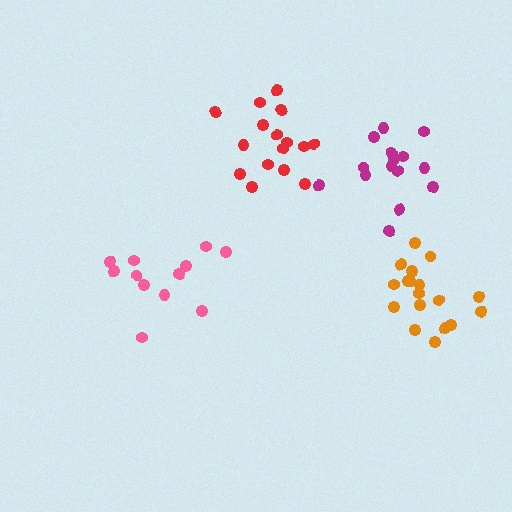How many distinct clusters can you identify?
There are 4 distinct clusters.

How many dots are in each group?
Group 1: 16 dots, Group 2: 12 dots, Group 3: 15 dots, Group 4: 18 dots (61 total).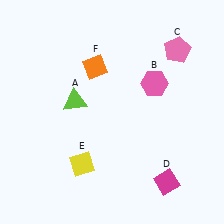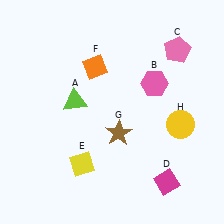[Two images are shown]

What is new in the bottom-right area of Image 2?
A yellow circle (H) was added in the bottom-right area of Image 2.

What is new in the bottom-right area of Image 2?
A brown star (G) was added in the bottom-right area of Image 2.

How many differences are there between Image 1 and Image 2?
There are 2 differences between the two images.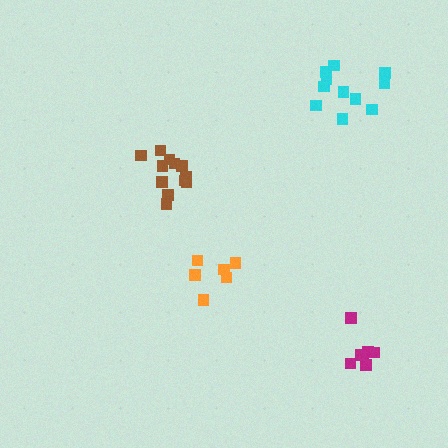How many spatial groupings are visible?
There are 4 spatial groupings.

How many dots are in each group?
Group 1: 12 dots, Group 2: 6 dots, Group 3: 11 dots, Group 4: 7 dots (36 total).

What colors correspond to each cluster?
The clusters are colored: brown, orange, cyan, magenta.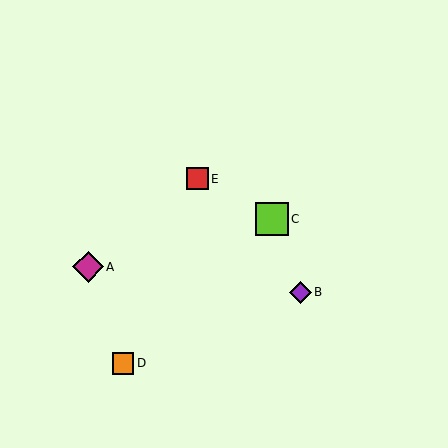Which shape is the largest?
The lime square (labeled C) is the largest.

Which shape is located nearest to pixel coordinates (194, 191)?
The red square (labeled E) at (197, 179) is nearest to that location.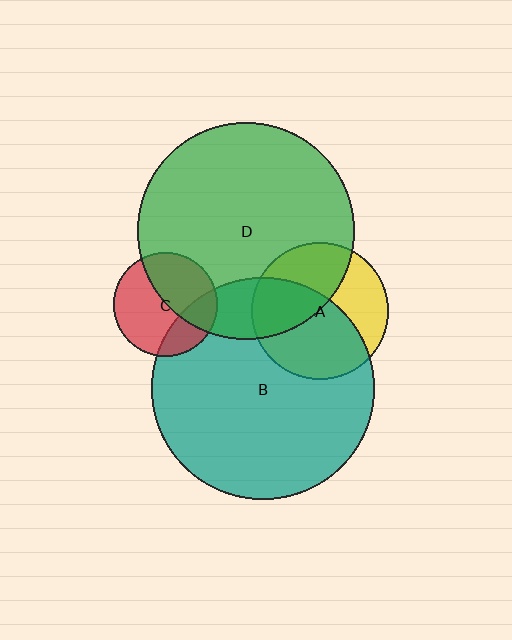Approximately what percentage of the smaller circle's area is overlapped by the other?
Approximately 55%.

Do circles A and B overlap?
Yes.